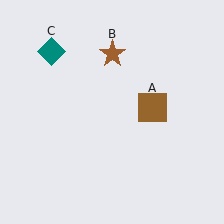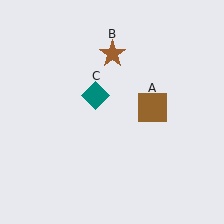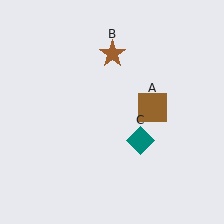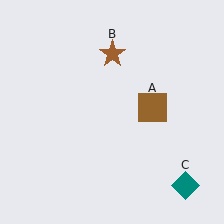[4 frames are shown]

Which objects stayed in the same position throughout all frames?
Brown square (object A) and brown star (object B) remained stationary.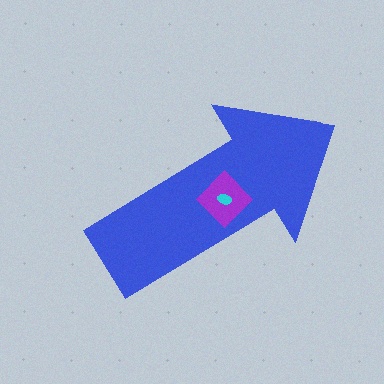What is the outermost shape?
The blue arrow.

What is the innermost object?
The cyan ellipse.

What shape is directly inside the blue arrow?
The purple diamond.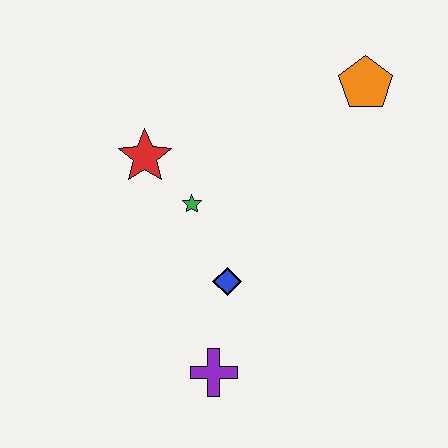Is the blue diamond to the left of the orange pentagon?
Yes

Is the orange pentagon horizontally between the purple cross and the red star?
No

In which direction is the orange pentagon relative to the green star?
The orange pentagon is to the right of the green star.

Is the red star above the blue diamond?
Yes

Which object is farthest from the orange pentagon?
The purple cross is farthest from the orange pentagon.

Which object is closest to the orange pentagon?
The green star is closest to the orange pentagon.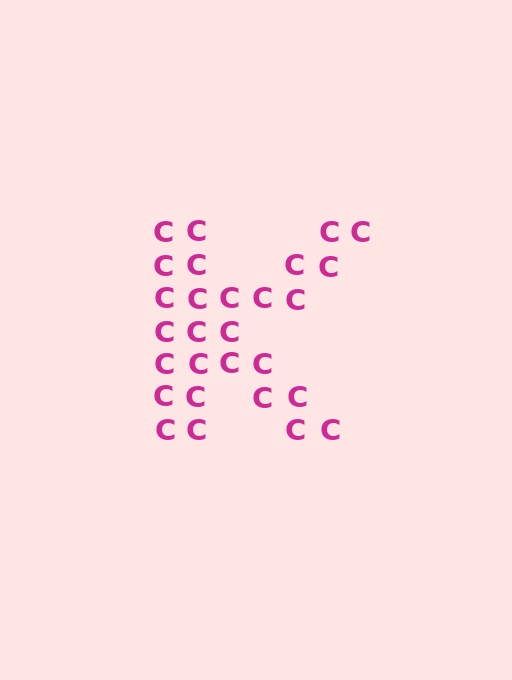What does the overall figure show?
The overall figure shows the letter K.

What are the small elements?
The small elements are letter C's.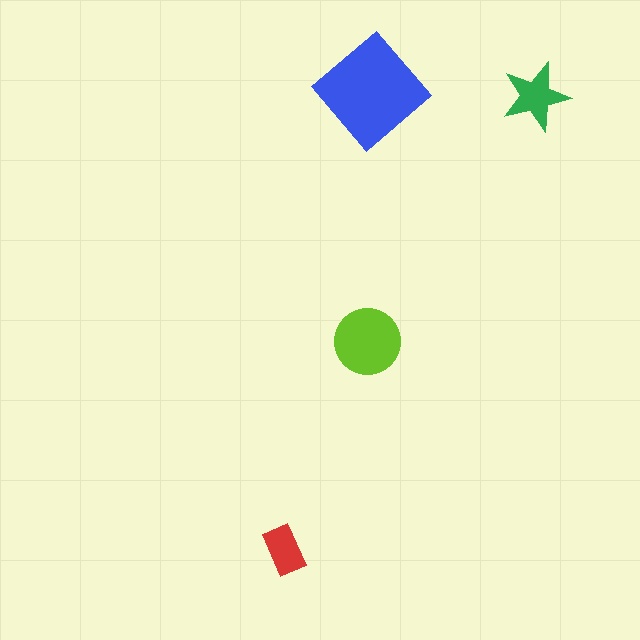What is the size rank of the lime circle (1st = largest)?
2nd.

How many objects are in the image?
There are 4 objects in the image.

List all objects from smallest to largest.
The red rectangle, the green star, the lime circle, the blue diamond.